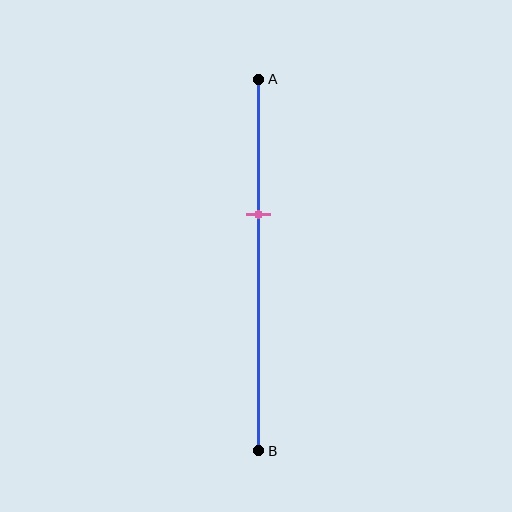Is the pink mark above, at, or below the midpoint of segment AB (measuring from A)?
The pink mark is above the midpoint of segment AB.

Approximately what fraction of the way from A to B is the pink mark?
The pink mark is approximately 35% of the way from A to B.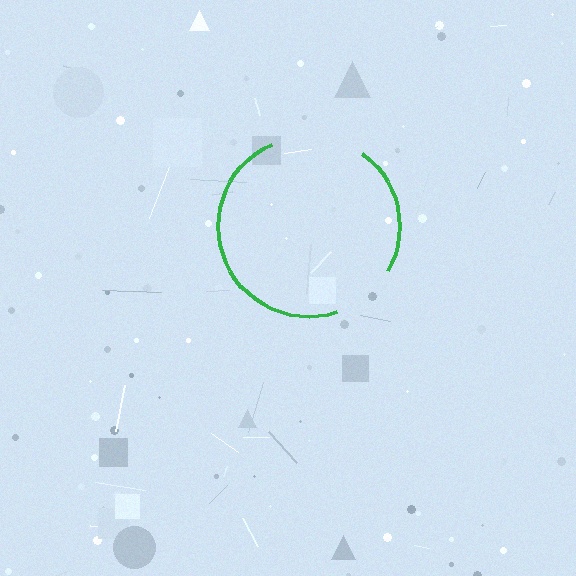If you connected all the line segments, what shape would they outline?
They would outline a circle.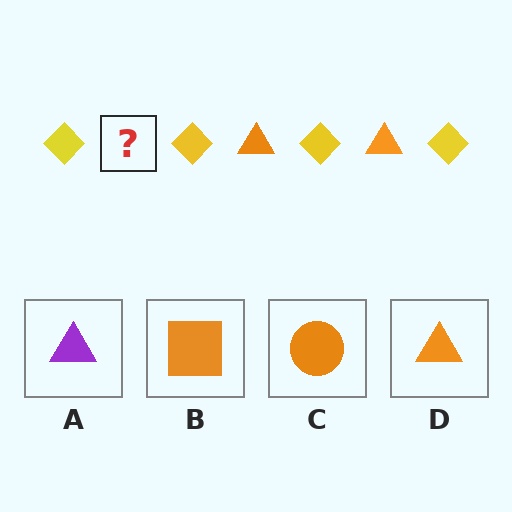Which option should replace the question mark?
Option D.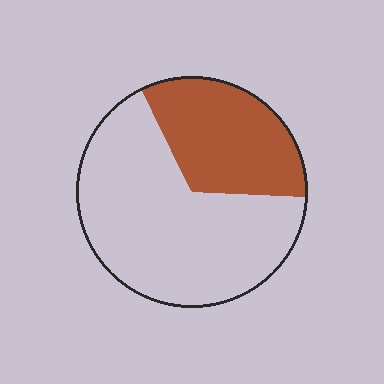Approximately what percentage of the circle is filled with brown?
Approximately 35%.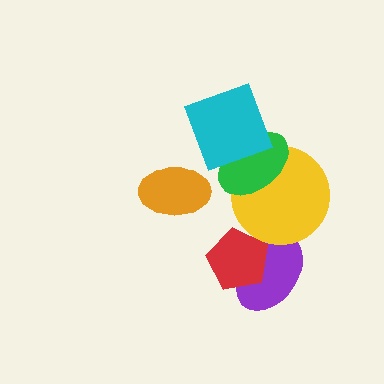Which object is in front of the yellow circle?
The green ellipse is in front of the yellow circle.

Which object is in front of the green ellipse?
The cyan square is in front of the green ellipse.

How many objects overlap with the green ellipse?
2 objects overlap with the green ellipse.